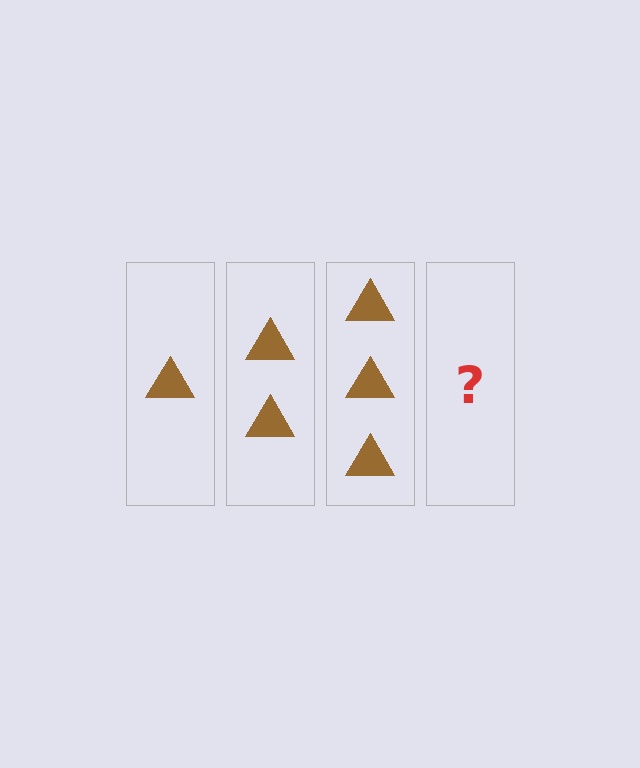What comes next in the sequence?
The next element should be 4 triangles.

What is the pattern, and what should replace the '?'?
The pattern is that each step adds one more triangle. The '?' should be 4 triangles.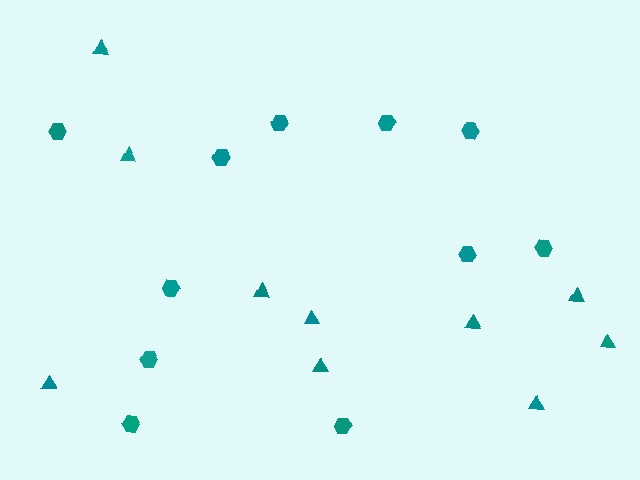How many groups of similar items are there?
There are 2 groups: one group of hexagons (11) and one group of triangles (10).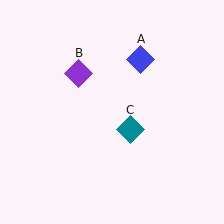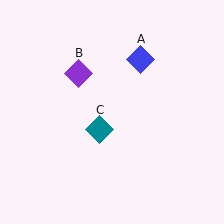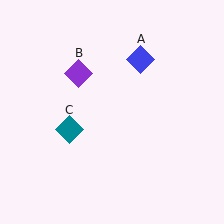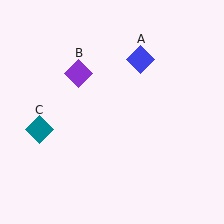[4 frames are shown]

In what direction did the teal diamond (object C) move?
The teal diamond (object C) moved left.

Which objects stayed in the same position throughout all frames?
Blue diamond (object A) and purple diamond (object B) remained stationary.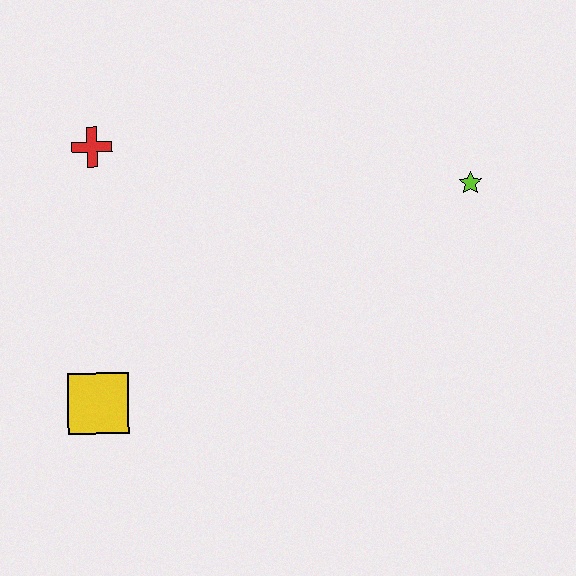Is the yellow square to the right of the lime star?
No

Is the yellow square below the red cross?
Yes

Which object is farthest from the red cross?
The lime star is farthest from the red cross.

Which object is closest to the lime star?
The red cross is closest to the lime star.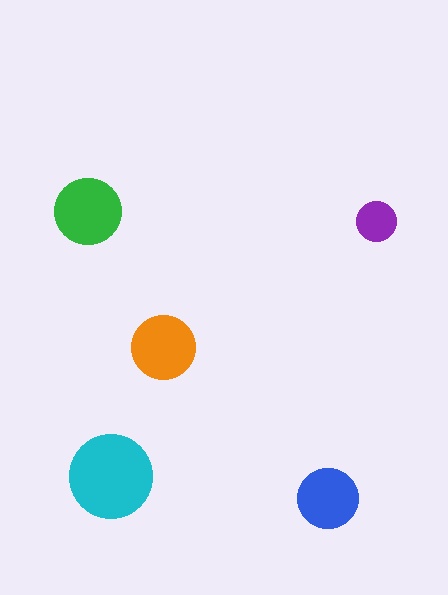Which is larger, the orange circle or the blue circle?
The orange one.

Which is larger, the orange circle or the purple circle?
The orange one.